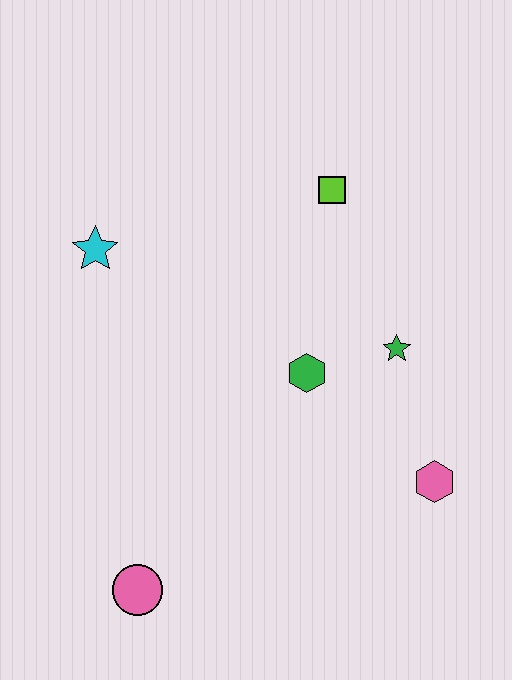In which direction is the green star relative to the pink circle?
The green star is to the right of the pink circle.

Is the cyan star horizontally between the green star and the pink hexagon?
No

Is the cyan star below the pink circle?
No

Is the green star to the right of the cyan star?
Yes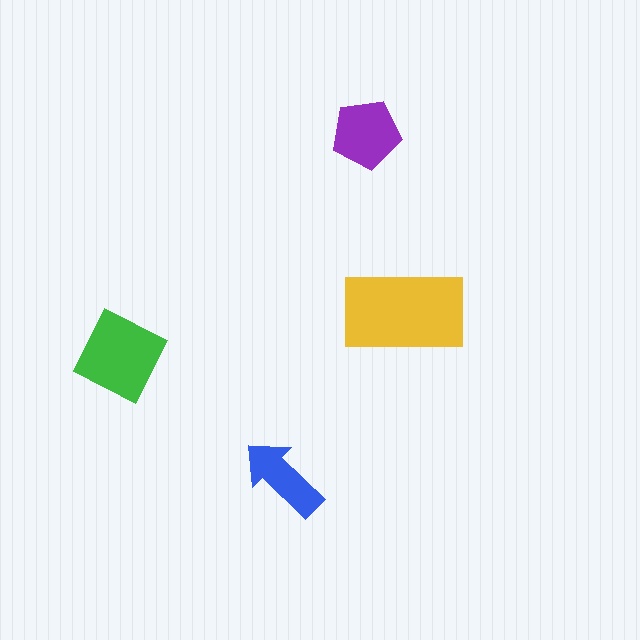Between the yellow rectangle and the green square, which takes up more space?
The yellow rectangle.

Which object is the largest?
The yellow rectangle.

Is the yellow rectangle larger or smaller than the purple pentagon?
Larger.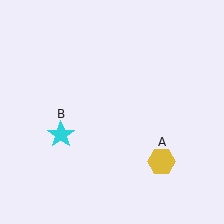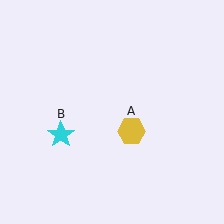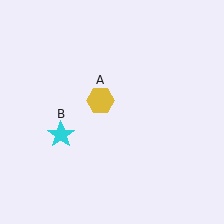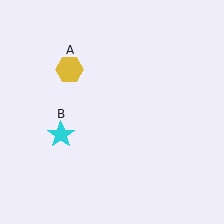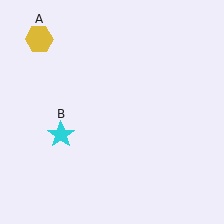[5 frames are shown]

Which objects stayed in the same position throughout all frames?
Cyan star (object B) remained stationary.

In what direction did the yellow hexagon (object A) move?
The yellow hexagon (object A) moved up and to the left.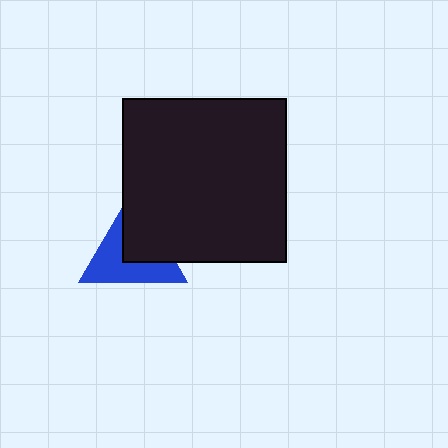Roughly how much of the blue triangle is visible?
About half of it is visible (roughly 54%).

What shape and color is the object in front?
The object in front is a black square.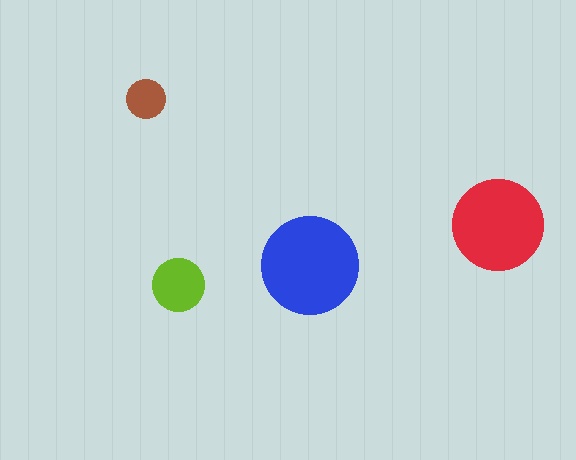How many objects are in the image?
There are 4 objects in the image.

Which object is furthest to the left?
The brown circle is leftmost.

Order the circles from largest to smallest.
the blue one, the red one, the lime one, the brown one.